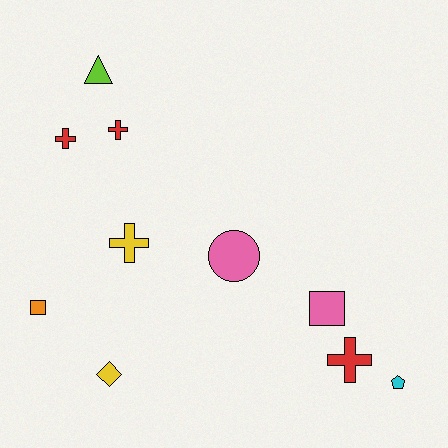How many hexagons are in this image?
There are no hexagons.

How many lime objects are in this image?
There is 1 lime object.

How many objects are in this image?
There are 10 objects.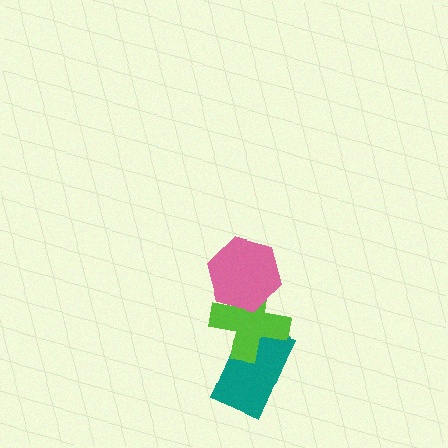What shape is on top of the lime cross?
The pink hexagon is on top of the lime cross.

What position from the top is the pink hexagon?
The pink hexagon is 1st from the top.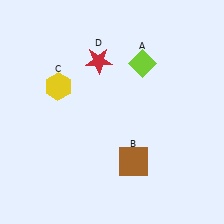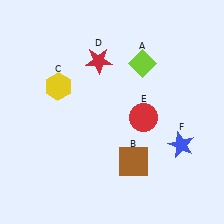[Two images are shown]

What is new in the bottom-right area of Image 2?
A blue star (F) was added in the bottom-right area of Image 2.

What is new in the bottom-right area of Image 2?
A red circle (E) was added in the bottom-right area of Image 2.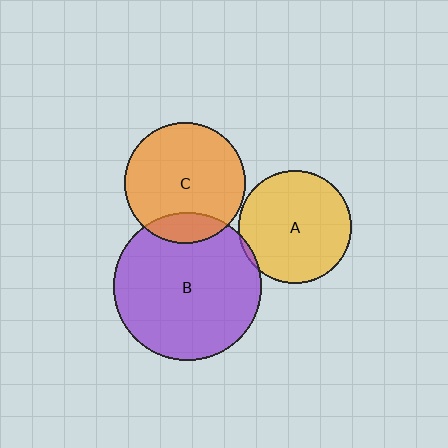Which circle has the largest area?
Circle B (purple).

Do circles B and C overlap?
Yes.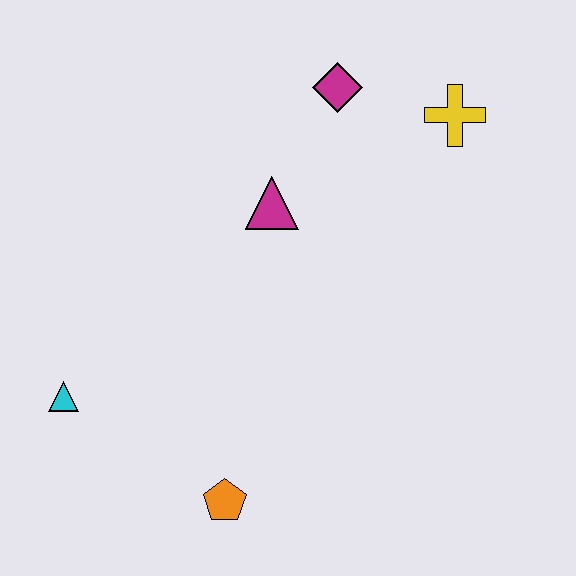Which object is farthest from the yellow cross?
The cyan triangle is farthest from the yellow cross.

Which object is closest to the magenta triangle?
The magenta diamond is closest to the magenta triangle.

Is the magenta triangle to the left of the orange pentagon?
No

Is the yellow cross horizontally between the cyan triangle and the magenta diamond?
No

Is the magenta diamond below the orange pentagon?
No